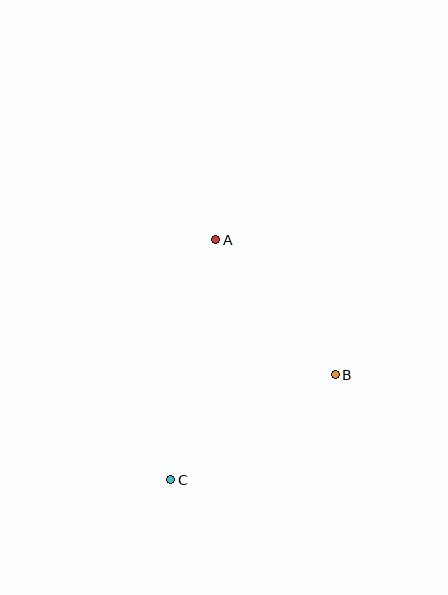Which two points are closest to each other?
Points A and B are closest to each other.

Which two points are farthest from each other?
Points A and C are farthest from each other.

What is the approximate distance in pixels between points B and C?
The distance between B and C is approximately 195 pixels.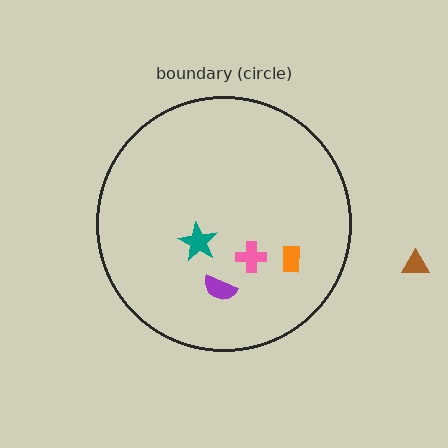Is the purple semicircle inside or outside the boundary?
Inside.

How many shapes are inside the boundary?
4 inside, 1 outside.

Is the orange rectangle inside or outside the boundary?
Inside.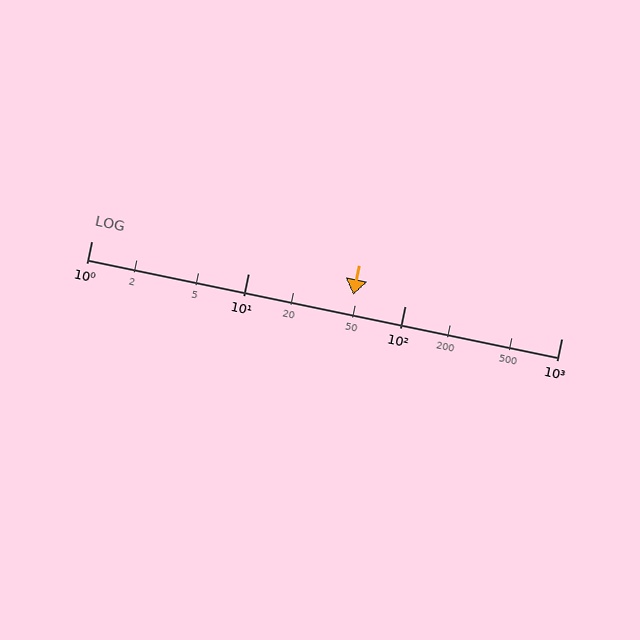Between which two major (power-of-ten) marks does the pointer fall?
The pointer is between 10 and 100.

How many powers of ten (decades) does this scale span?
The scale spans 3 decades, from 1 to 1000.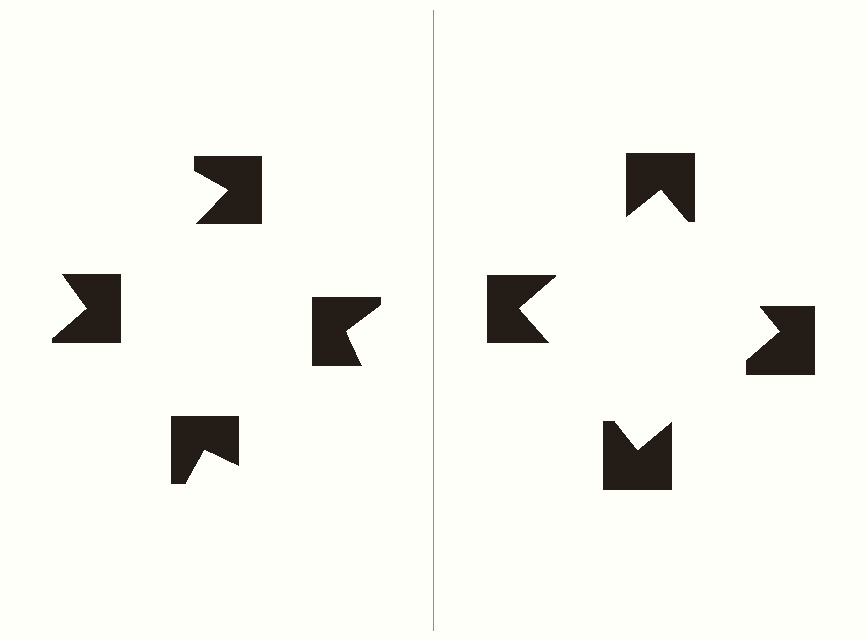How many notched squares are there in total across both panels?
8 — 4 on each side.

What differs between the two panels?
The notched squares are positioned identically on both sides; only the wedge orientations differ. On the right they align to a square; on the left they are misaligned.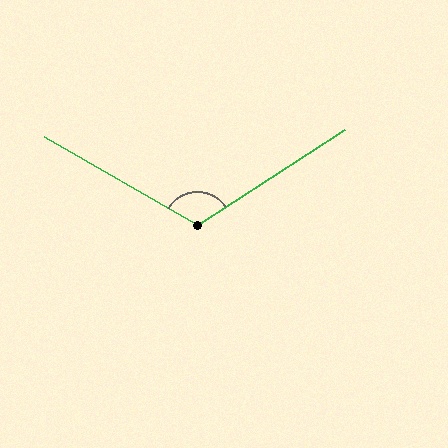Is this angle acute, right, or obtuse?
It is obtuse.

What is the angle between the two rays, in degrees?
Approximately 117 degrees.